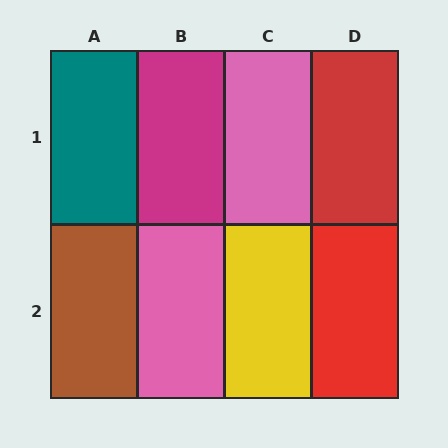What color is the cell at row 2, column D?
Red.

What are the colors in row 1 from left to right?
Teal, magenta, pink, red.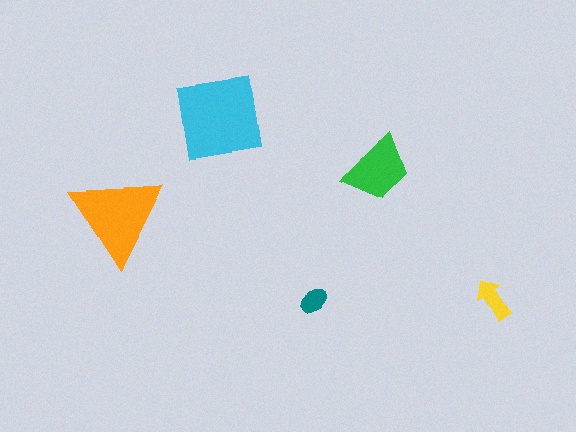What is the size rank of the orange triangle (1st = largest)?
2nd.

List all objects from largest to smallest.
The cyan square, the orange triangle, the green trapezoid, the yellow arrow, the teal ellipse.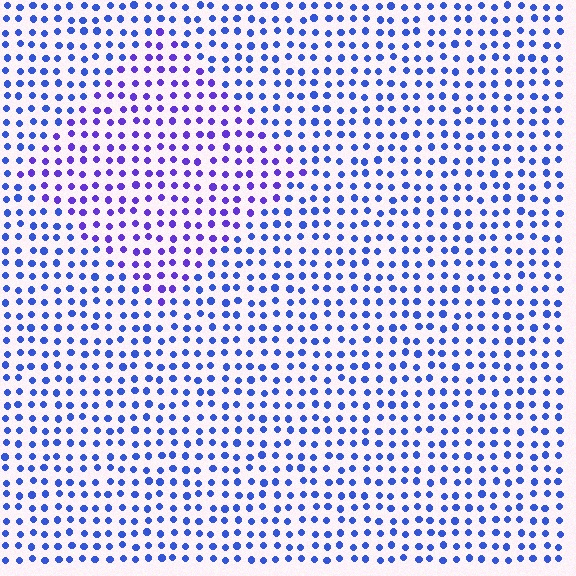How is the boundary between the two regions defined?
The boundary is defined purely by a slight shift in hue (about 31 degrees). Spacing, size, and orientation are identical on both sides.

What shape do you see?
I see a diamond.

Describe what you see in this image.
The image is filled with small blue elements in a uniform arrangement. A diamond-shaped region is visible where the elements are tinted to a slightly different hue, forming a subtle color boundary.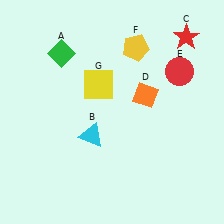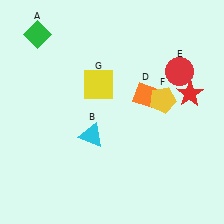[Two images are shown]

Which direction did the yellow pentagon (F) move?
The yellow pentagon (F) moved down.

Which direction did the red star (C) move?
The red star (C) moved down.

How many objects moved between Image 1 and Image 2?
3 objects moved between the two images.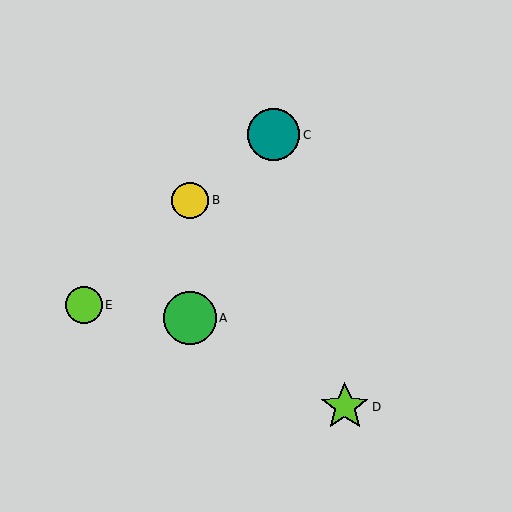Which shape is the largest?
The green circle (labeled A) is the largest.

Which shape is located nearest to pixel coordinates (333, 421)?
The lime star (labeled D) at (345, 407) is nearest to that location.